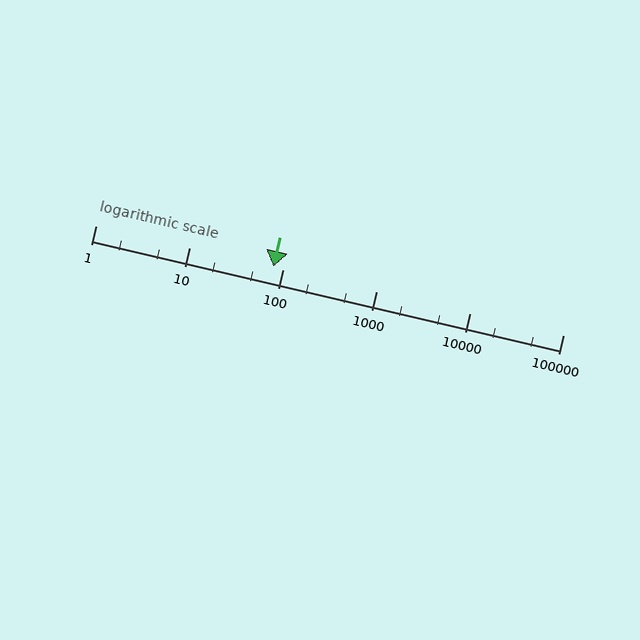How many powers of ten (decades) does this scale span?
The scale spans 5 decades, from 1 to 100000.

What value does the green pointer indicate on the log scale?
The pointer indicates approximately 79.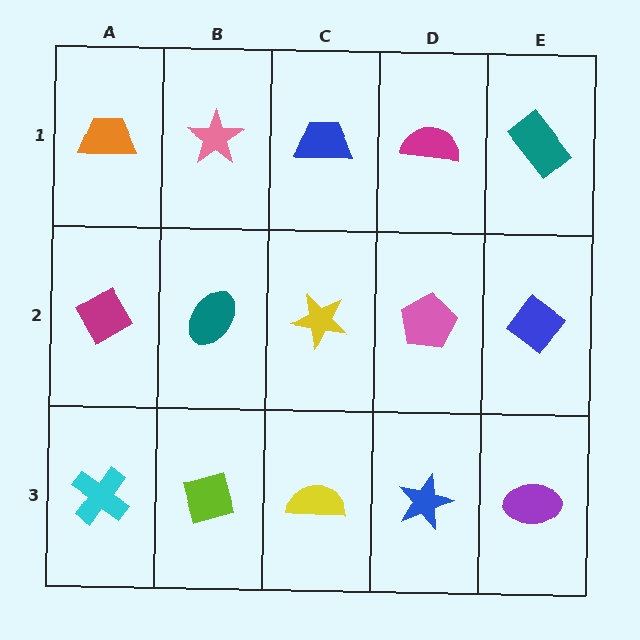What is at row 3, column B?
A lime diamond.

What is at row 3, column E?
A purple ellipse.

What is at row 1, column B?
A pink star.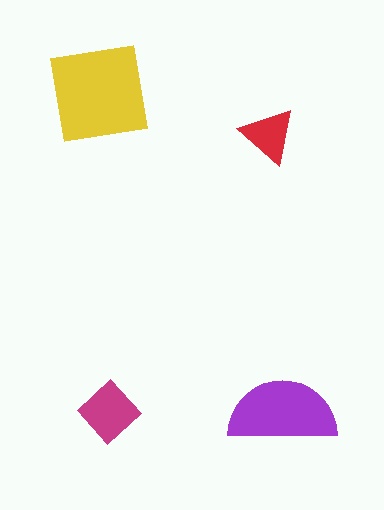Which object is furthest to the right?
The purple semicircle is rightmost.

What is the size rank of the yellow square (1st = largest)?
1st.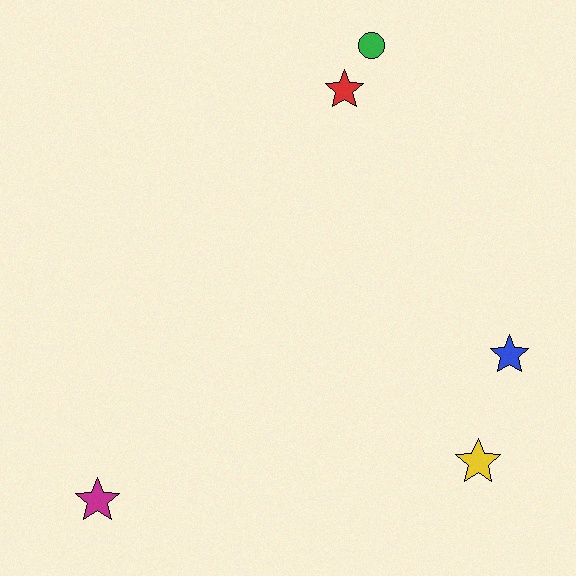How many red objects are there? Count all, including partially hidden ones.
There is 1 red object.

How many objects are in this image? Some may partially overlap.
There are 5 objects.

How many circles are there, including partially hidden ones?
There is 1 circle.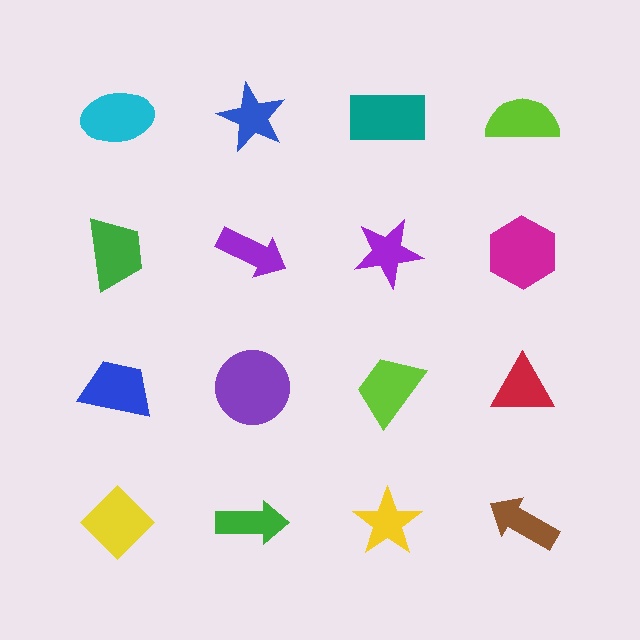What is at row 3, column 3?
A lime trapezoid.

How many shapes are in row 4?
4 shapes.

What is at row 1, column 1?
A cyan ellipse.